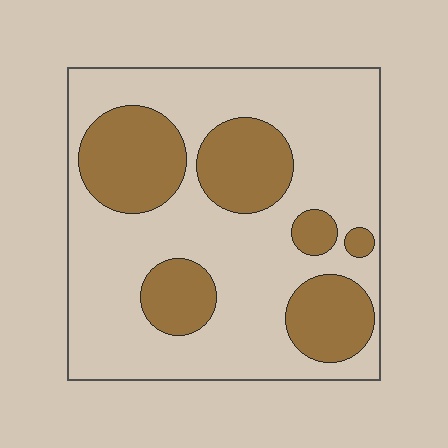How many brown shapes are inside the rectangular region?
6.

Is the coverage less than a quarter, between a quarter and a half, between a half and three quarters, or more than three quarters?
Between a quarter and a half.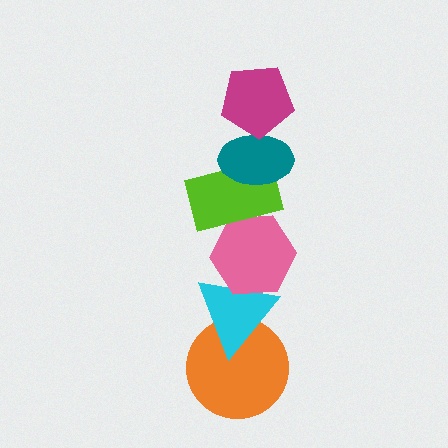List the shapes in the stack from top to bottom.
From top to bottom: the magenta pentagon, the teal ellipse, the lime rectangle, the pink hexagon, the cyan triangle, the orange circle.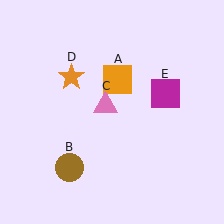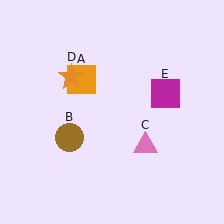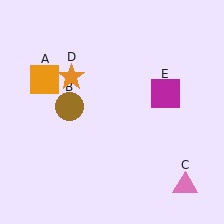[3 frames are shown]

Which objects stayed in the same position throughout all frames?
Orange star (object D) and magenta square (object E) remained stationary.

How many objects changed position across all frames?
3 objects changed position: orange square (object A), brown circle (object B), pink triangle (object C).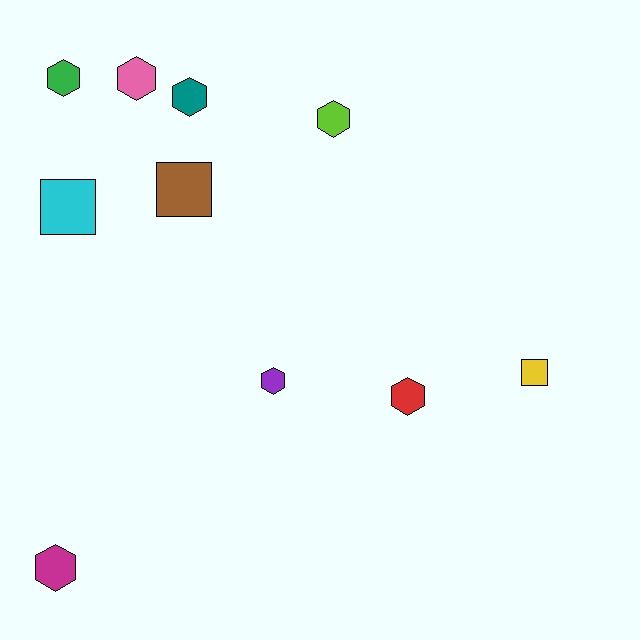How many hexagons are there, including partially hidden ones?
There are 7 hexagons.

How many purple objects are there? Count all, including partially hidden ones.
There is 1 purple object.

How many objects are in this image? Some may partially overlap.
There are 10 objects.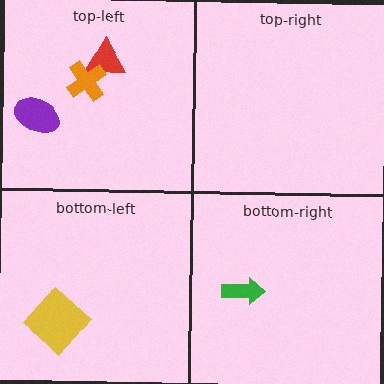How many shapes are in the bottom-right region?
1.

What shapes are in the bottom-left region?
The yellow diamond.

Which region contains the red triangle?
The top-left region.